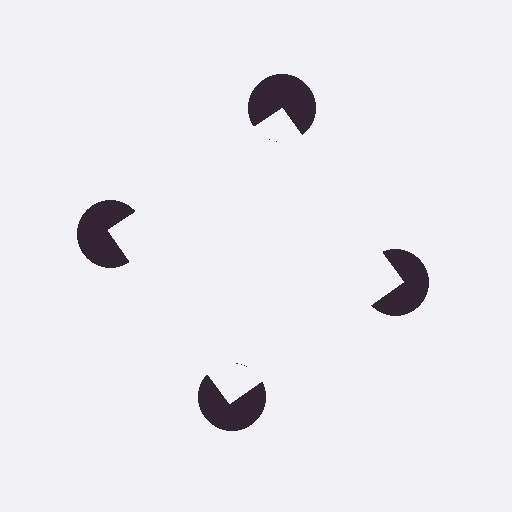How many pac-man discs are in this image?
There are 4 — one at each vertex of the illusory square.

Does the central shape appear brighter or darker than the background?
It typically appears slightly brighter than the background, even though no actual brightness change is drawn.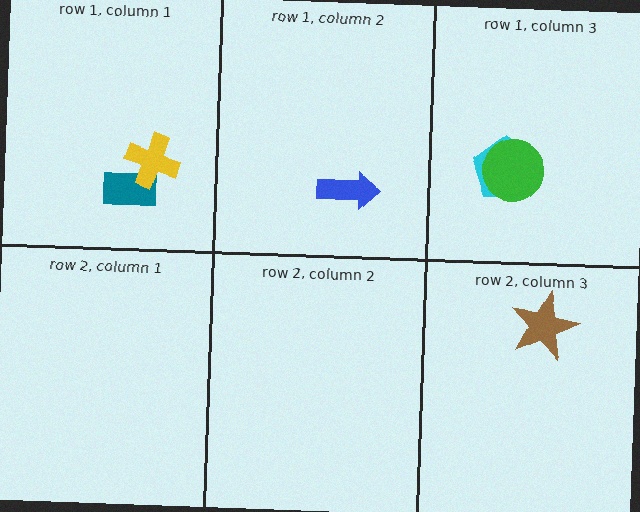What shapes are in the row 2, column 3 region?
The brown star.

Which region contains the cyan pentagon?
The row 1, column 3 region.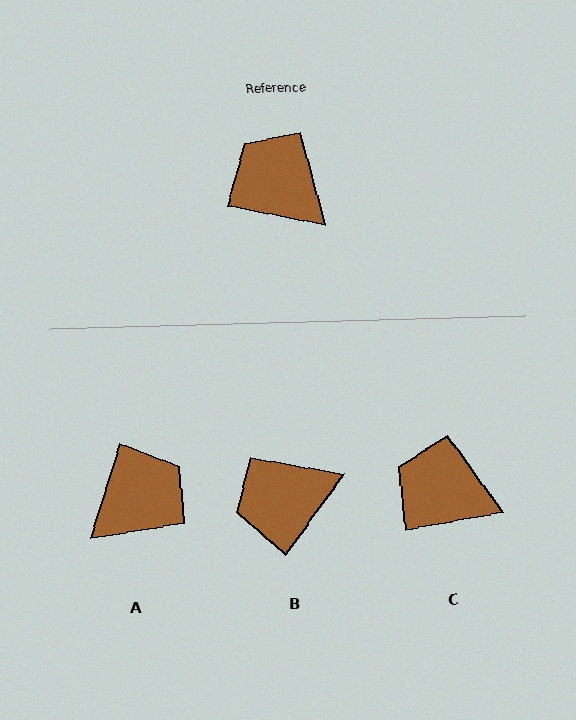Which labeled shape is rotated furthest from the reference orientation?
A, about 96 degrees away.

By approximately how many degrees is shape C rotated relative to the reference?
Approximately 21 degrees counter-clockwise.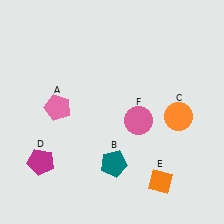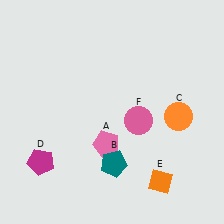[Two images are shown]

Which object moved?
The pink pentagon (A) moved right.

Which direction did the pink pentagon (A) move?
The pink pentagon (A) moved right.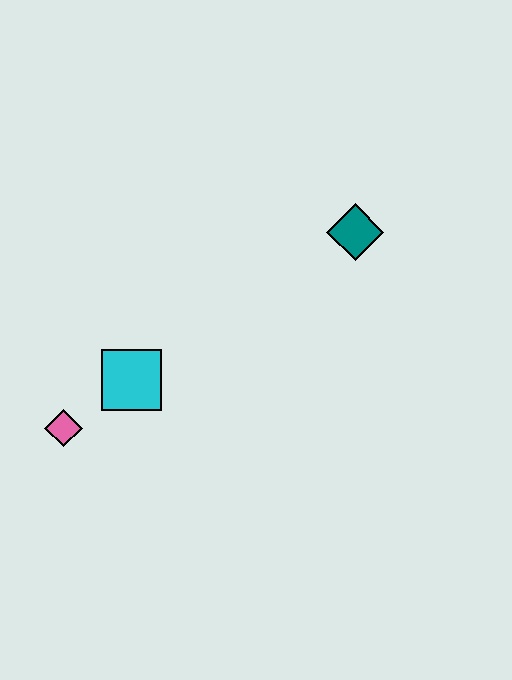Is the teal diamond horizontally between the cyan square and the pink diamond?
No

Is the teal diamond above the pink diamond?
Yes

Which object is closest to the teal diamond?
The cyan square is closest to the teal diamond.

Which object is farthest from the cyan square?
The teal diamond is farthest from the cyan square.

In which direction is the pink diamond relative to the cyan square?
The pink diamond is to the left of the cyan square.